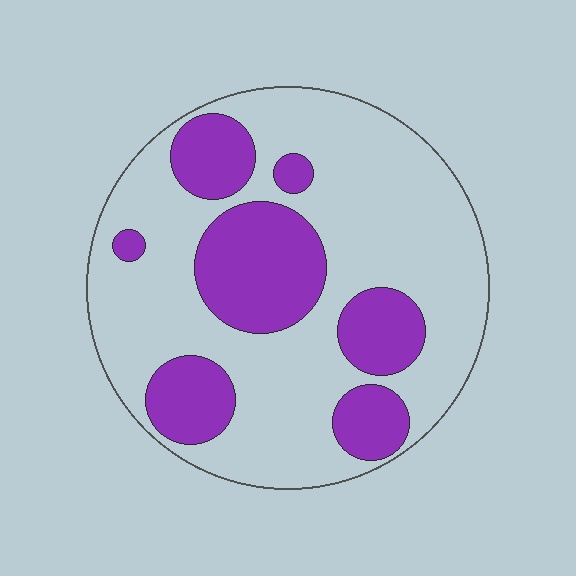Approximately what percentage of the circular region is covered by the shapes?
Approximately 30%.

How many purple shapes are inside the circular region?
7.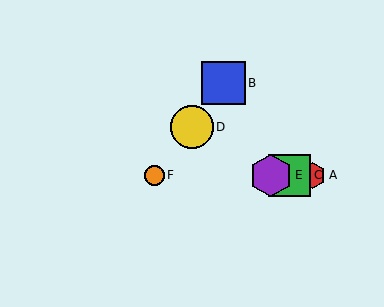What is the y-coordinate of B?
Object B is at y≈83.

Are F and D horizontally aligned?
No, F is at y≈175 and D is at y≈127.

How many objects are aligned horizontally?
4 objects (A, C, E, F) are aligned horizontally.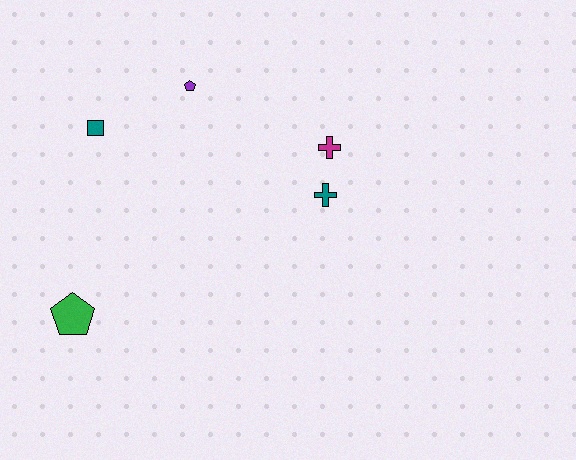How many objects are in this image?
There are 5 objects.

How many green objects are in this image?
There is 1 green object.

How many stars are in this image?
There are no stars.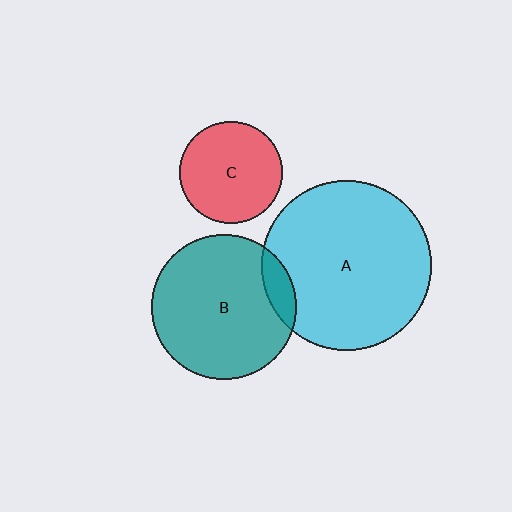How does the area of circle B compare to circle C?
Approximately 2.0 times.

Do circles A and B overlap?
Yes.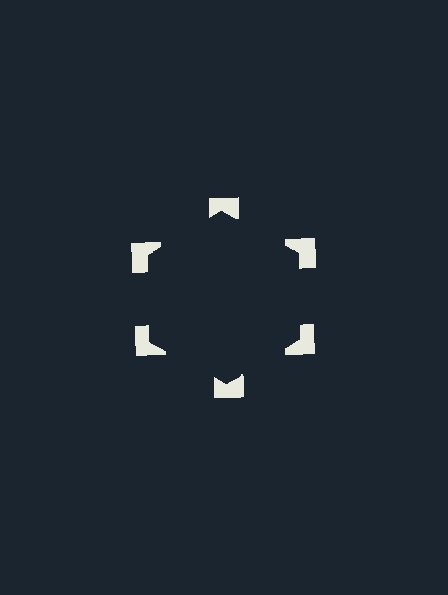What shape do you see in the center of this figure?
An illusory hexagon — its edges are inferred from the aligned wedge cuts in the notched squares, not physically drawn.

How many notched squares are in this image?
There are 6 — one at each vertex of the illusory hexagon.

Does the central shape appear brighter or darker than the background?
It typically appears slightly darker than the background, even though no actual brightness change is drawn.